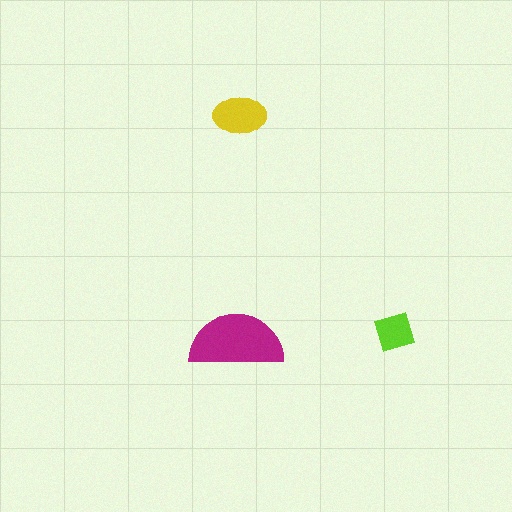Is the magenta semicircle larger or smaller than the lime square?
Larger.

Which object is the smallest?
The lime square.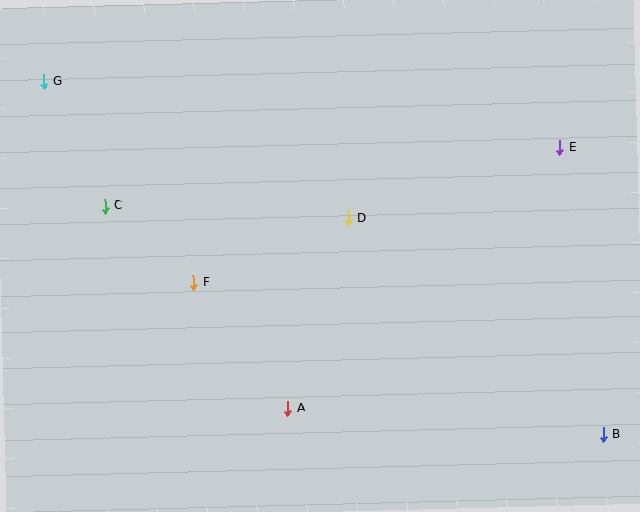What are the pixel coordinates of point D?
Point D is at (348, 218).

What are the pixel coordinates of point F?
Point F is at (193, 283).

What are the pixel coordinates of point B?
Point B is at (603, 435).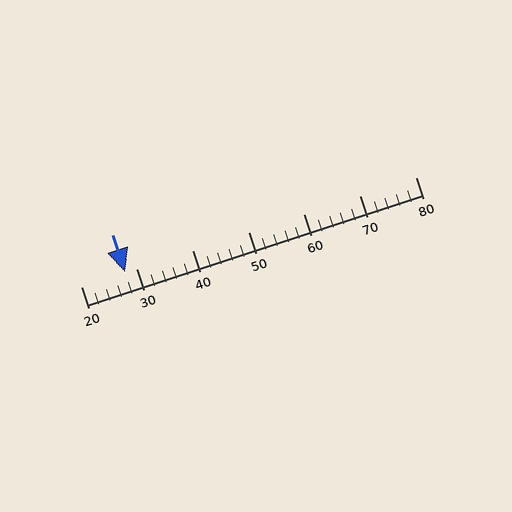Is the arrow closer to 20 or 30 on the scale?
The arrow is closer to 30.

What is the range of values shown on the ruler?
The ruler shows values from 20 to 80.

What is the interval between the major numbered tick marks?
The major tick marks are spaced 10 units apart.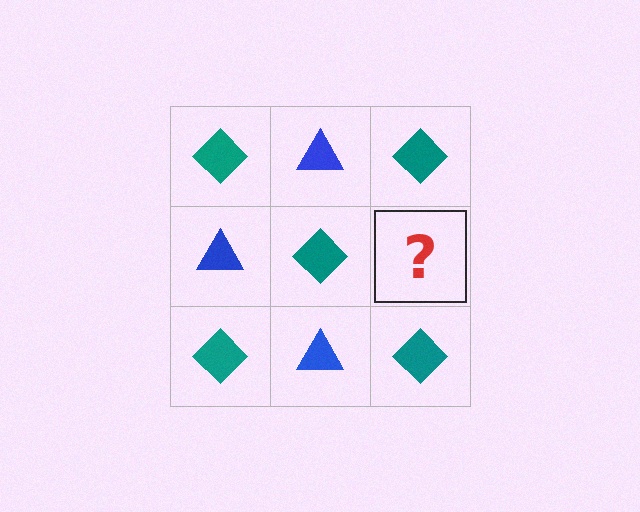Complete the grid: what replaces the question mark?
The question mark should be replaced with a blue triangle.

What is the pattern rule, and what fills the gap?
The rule is that it alternates teal diamond and blue triangle in a checkerboard pattern. The gap should be filled with a blue triangle.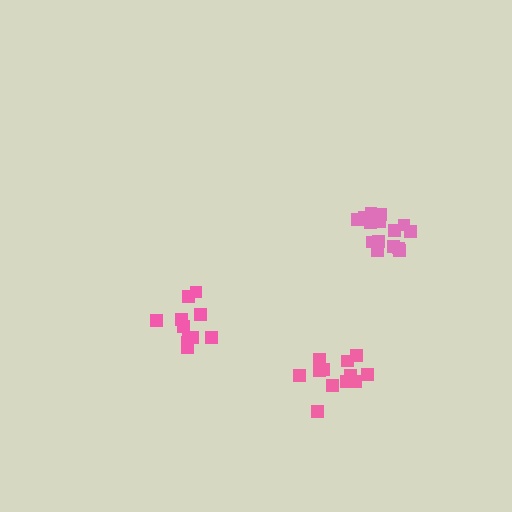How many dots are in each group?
Group 1: 11 dots, Group 2: 15 dots, Group 3: 12 dots (38 total).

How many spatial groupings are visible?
There are 3 spatial groupings.